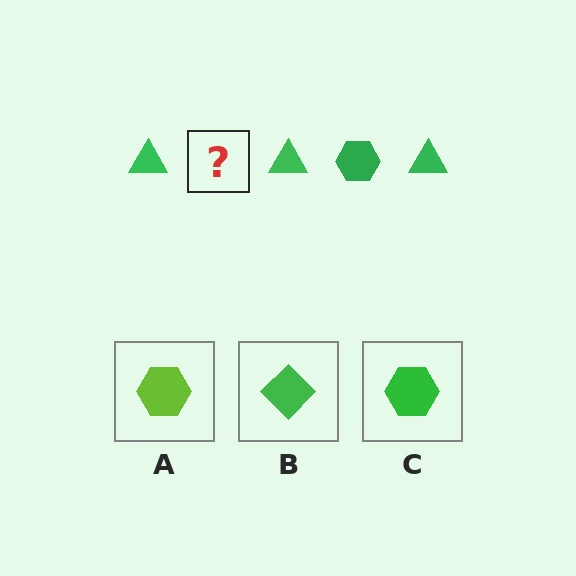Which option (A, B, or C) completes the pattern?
C.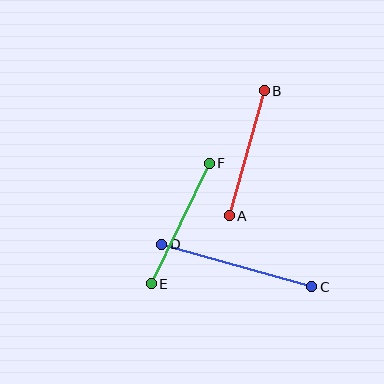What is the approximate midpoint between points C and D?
The midpoint is at approximately (237, 265) pixels.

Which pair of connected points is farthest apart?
Points C and D are farthest apart.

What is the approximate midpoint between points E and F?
The midpoint is at approximately (180, 223) pixels.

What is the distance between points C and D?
The distance is approximately 156 pixels.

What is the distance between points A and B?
The distance is approximately 130 pixels.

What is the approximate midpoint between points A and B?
The midpoint is at approximately (247, 153) pixels.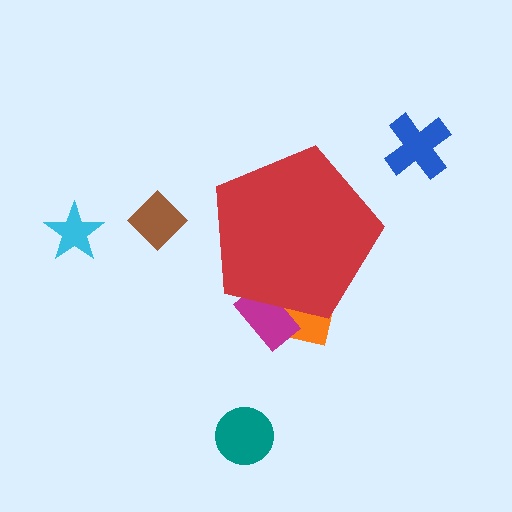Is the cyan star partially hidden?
No, the cyan star is fully visible.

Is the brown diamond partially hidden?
No, the brown diamond is fully visible.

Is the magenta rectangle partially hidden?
Yes, the magenta rectangle is partially hidden behind the red pentagon.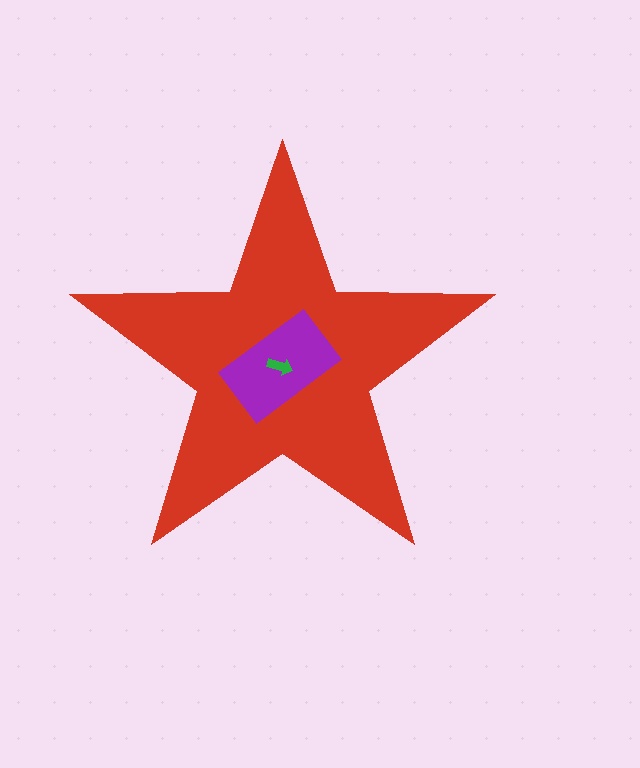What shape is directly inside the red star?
The purple rectangle.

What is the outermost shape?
The red star.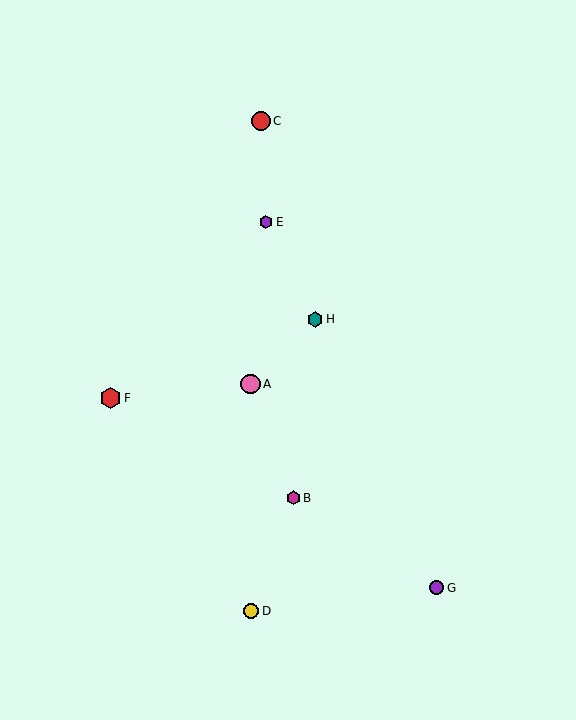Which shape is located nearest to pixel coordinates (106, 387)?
The red hexagon (labeled F) at (111, 398) is nearest to that location.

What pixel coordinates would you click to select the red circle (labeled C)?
Click at (261, 121) to select the red circle C.